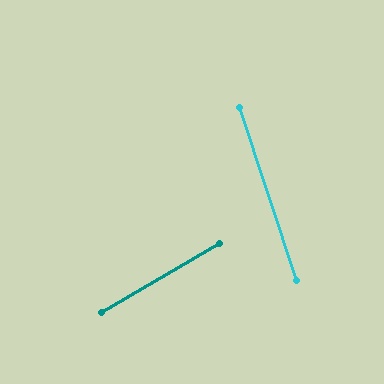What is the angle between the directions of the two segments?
Approximately 78 degrees.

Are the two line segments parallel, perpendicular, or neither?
Neither parallel nor perpendicular — they differ by about 78°.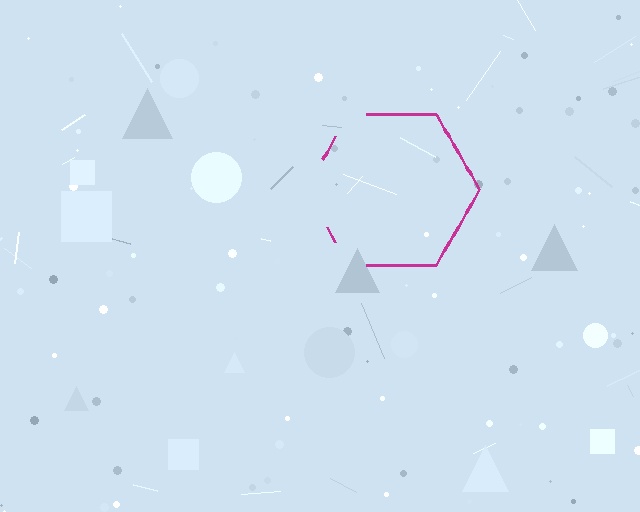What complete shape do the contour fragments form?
The contour fragments form a hexagon.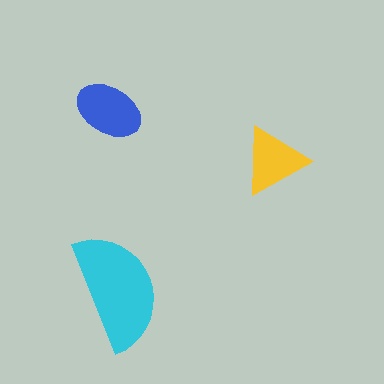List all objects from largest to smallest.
The cyan semicircle, the blue ellipse, the yellow triangle.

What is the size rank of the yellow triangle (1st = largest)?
3rd.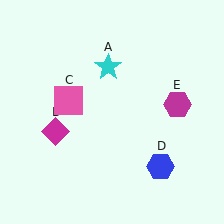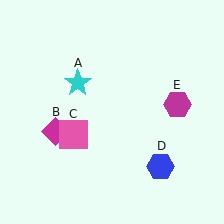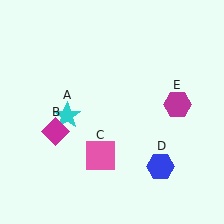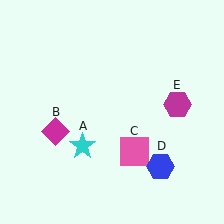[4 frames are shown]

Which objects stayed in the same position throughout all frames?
Magenta diamond (object B) and blue hexagon (object D) and magenta hexagon (object E) remained stationary.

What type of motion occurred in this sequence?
The cyan star (object A), pink square (object C) rotated counterclockwise around the center of the scene.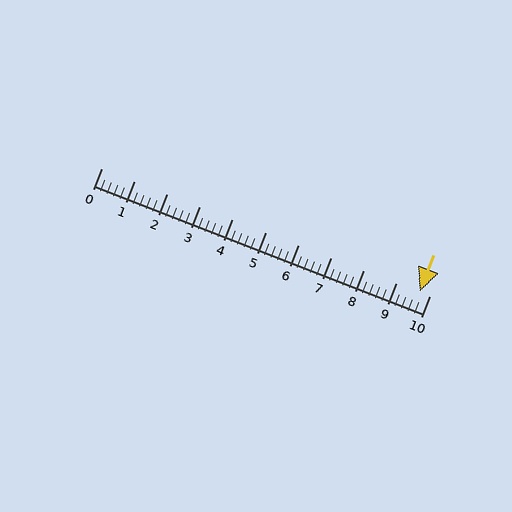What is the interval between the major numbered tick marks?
The major tick marks are spaced 1 units apart.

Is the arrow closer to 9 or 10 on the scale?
The arrow is closer to 10.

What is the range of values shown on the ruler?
The ruler shows values from 0 to 10.